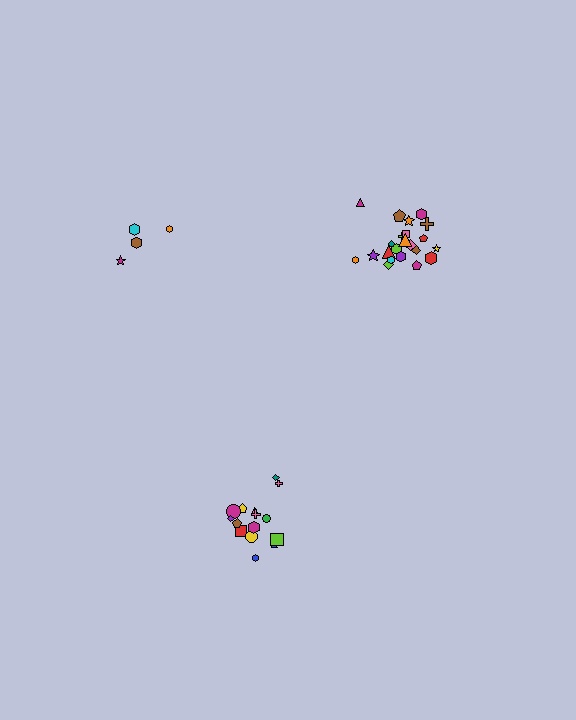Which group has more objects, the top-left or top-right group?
The top-right group.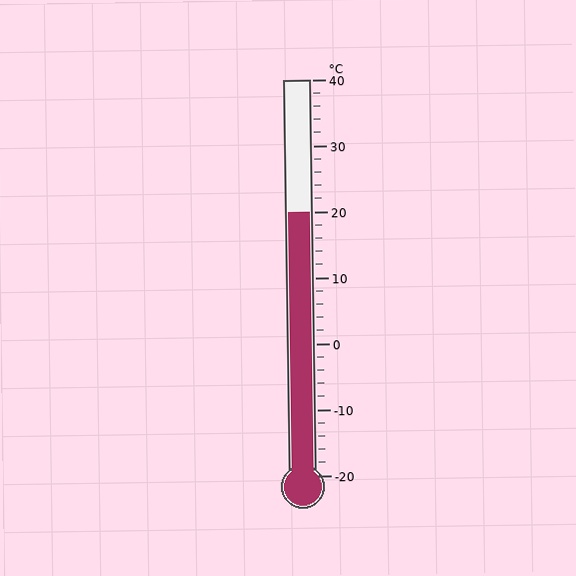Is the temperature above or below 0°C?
The temperature is above 0°C.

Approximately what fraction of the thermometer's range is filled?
The thermometer is filled to approximately 65% of its range.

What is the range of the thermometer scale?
The thermometer scale ranges from -20°C to 40°C.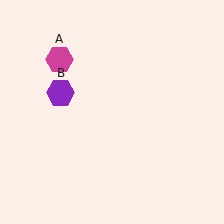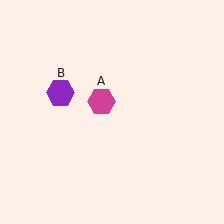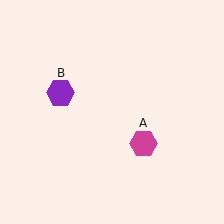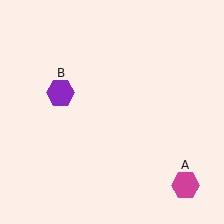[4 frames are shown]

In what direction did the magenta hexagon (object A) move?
The magenta hexagon (object A) moved down and to the right.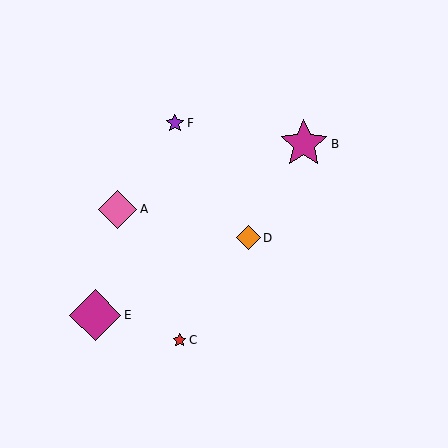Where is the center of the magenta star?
The center of the magenta star is at (304, 144).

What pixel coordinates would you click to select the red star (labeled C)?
Click at (179, 340) to select the red star C.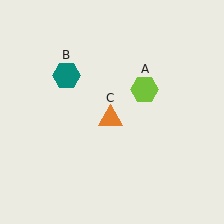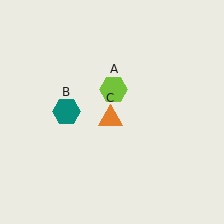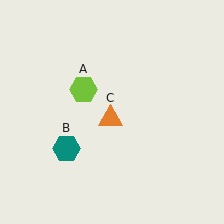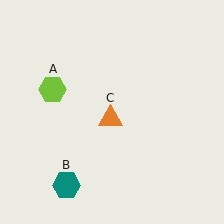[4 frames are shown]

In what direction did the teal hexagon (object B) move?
The teal hexagon (object B) moved down.